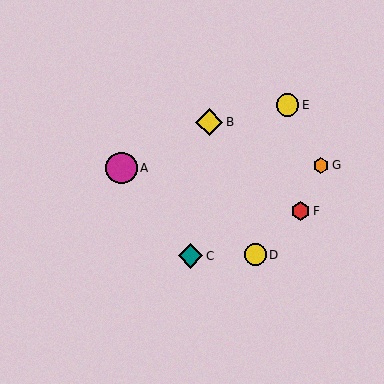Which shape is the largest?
The magenta circle (labeled A) is the largest.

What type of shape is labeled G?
Shape G is an orange hexagon.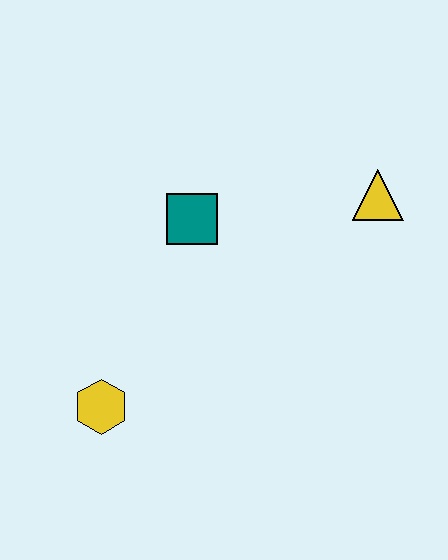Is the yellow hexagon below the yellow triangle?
Yes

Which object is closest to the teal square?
The yellow triangle is closest to the teal square.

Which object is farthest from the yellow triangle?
The yellow hexagon is farthest from the yellow triangle.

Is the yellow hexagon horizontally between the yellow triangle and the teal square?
No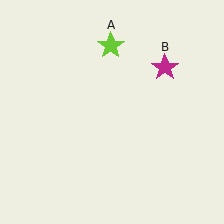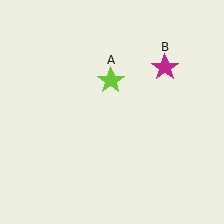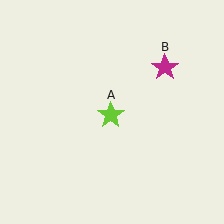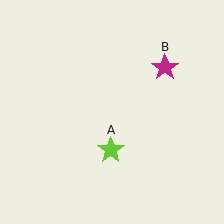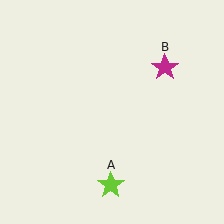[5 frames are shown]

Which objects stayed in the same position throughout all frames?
Magenta star (object B) remained stationary.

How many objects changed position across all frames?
1 object changed position: lime star (object A).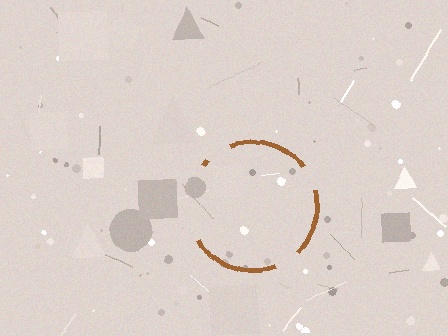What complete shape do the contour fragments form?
The contour fragments form a circle.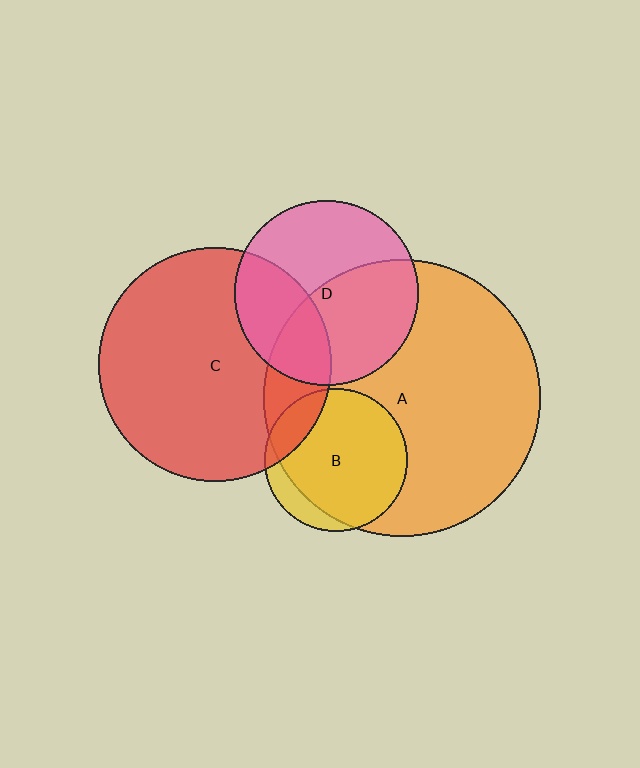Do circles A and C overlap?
Yes.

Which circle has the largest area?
Circle A (orange).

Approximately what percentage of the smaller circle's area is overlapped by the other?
Approximately 20%.